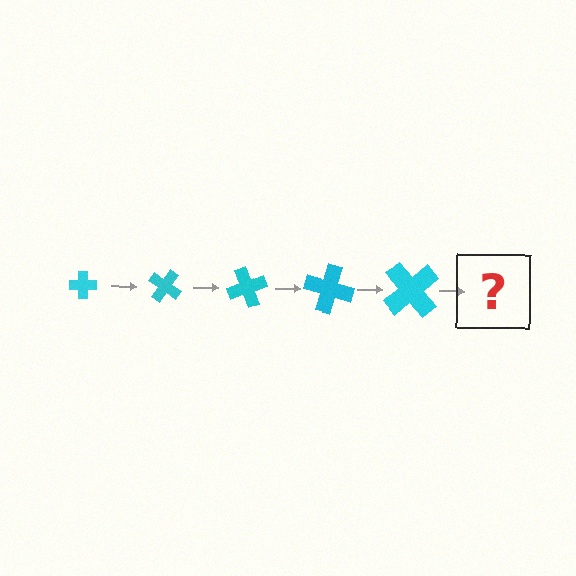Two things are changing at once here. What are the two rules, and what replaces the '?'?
The two rules are that the cross grows larger each step and it rotates 35 degrees each step. The '?' should be a cross, larger than the previous one and rotated 175 degrees from the start.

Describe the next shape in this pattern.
It should be a cross, larger than the previous one and rotated 175 degrees from the start.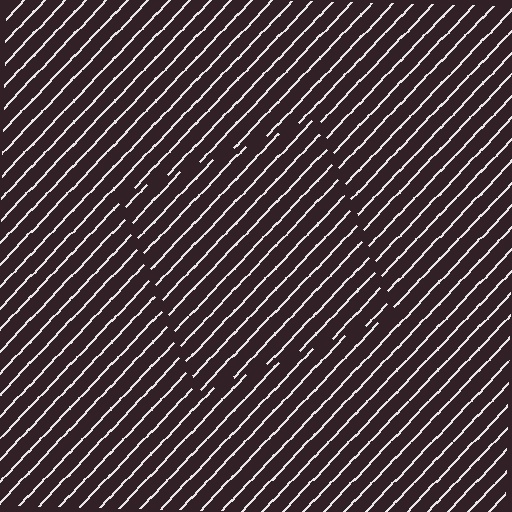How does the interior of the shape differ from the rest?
The interior of the shape contains the same grating, shifted by half a period — the contour is defined by the phase discontinuity where line-ends from the inner and outer gratings abut.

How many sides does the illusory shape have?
4 sides — the line-ends trace a square.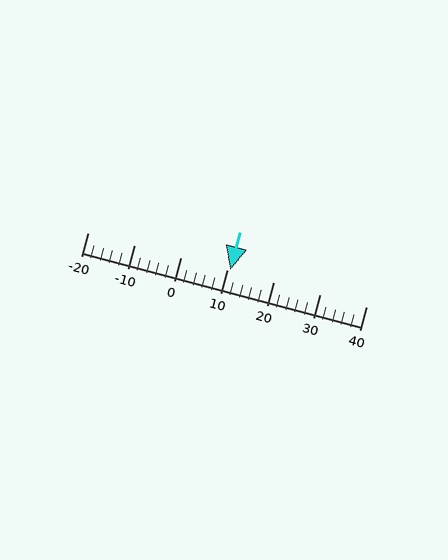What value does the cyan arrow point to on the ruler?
The cyan arrow points to approximately 11.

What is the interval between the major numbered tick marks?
The major tick marks are spaced 10 units apart.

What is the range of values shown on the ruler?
The ruler shows values from -20 to 40.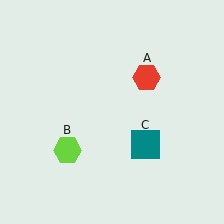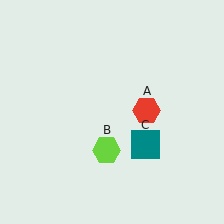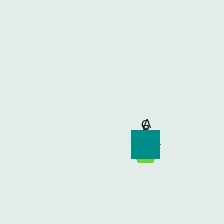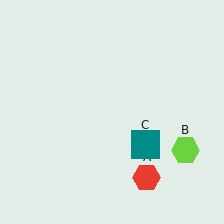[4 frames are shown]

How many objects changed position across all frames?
2 objects changed position: red hexagon (object A), lime hexagon (object B).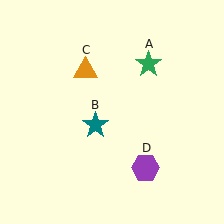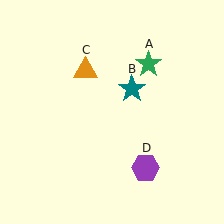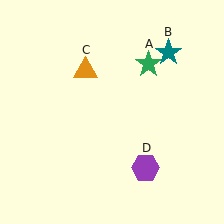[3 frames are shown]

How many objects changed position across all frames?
1 object changed position: teal star (object B).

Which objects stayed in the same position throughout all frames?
Green star (object A) and orange triangle (object C) and purple hexagon (object D) remained stationary.